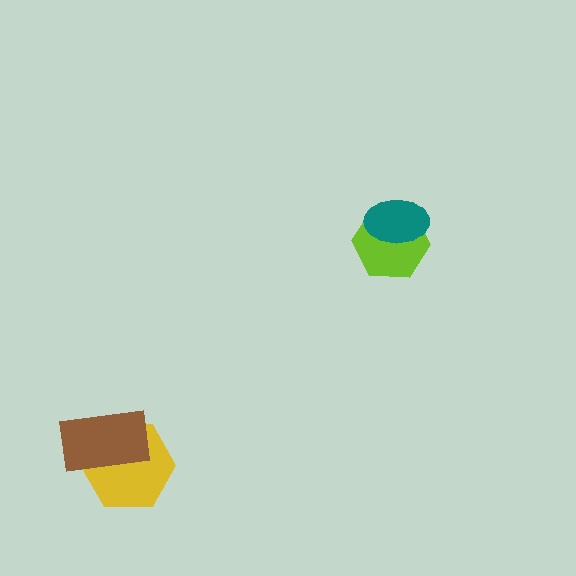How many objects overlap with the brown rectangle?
1 object overlaps with the brown rectangle.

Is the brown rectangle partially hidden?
No, no other shape covers it.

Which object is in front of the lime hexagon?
The teal ellipse is in front of the lime hexagon.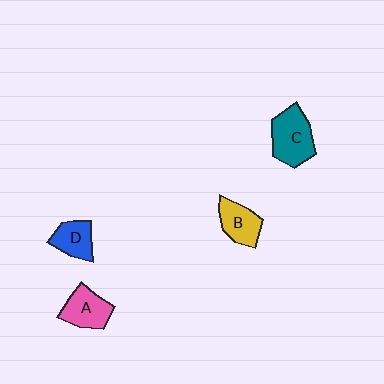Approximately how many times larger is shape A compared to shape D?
Approximately 1.2 times.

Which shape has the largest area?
Shape C (teal).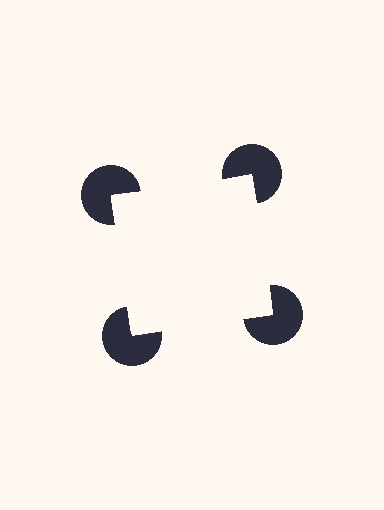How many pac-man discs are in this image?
There are 4 — one at each vertex of the illusory square.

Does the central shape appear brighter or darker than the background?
It typically appears slightly brighter than the background, even though no actual brightness change is drawn.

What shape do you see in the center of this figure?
An illusory square — its edges are inferred from the aligned wedge cuts in the pac-man discs, not physically drawn.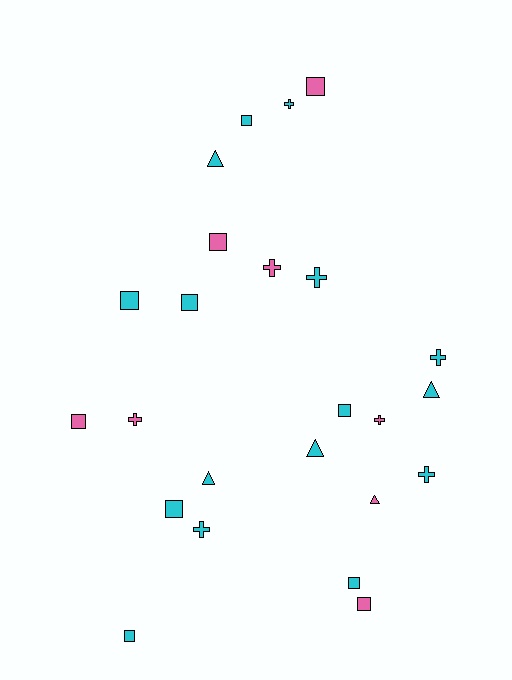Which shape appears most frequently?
Square, with 11 objects.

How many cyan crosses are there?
There are 5 cyan crosses.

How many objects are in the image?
There are 24 objects.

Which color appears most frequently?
Cyan, with 16 objects.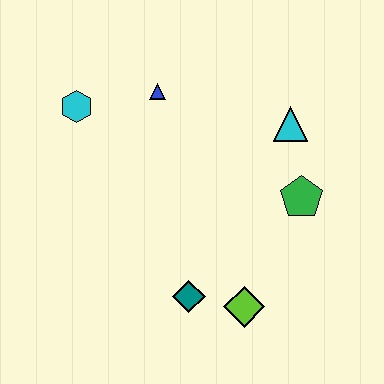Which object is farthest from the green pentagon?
The cyan hexagon is farthest from the green pentagon.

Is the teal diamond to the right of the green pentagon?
No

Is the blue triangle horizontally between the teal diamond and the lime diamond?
No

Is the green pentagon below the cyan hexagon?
Yes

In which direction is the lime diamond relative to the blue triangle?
The lime diamond is below the blue triangle.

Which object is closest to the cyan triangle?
The green pentagon is closest to the cyan triangle.